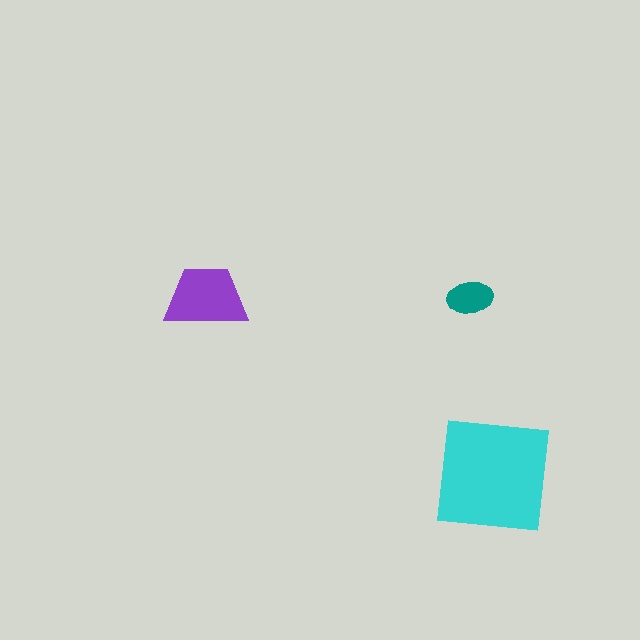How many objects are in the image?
There are 3 objects in the image.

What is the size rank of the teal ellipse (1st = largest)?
3rd.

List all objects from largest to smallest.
The cyan square, the purple trapezoid, the teal ellipse.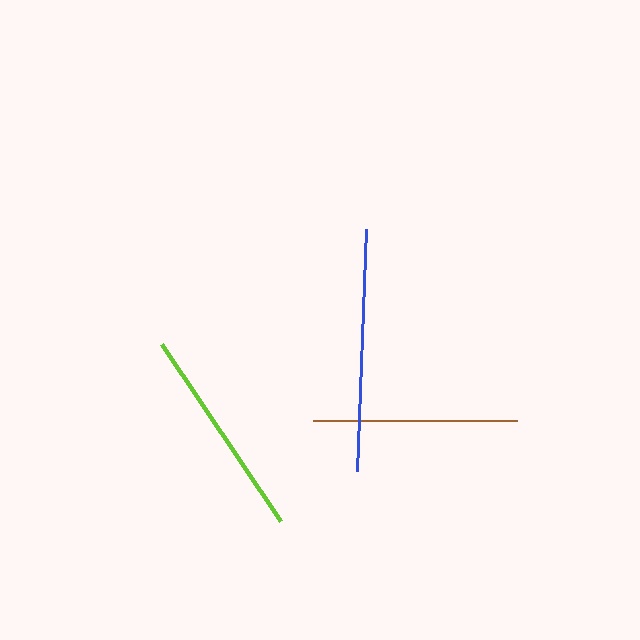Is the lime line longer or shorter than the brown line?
The lime line is longer than the brown line.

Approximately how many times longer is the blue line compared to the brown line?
The blue line is approximately 1.2 times the length of the brown line.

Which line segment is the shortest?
The brown line is the shortest at approximately 204 pixels.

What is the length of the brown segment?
The brown segment is approximately 204 pixels long.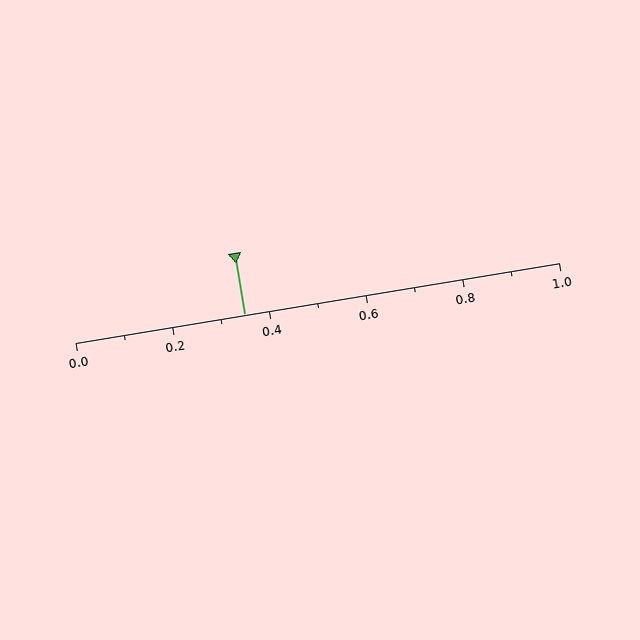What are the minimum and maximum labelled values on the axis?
The axis runs from 0.0 to 1.0.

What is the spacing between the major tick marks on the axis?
The major ticks are spaced 0.2 apart.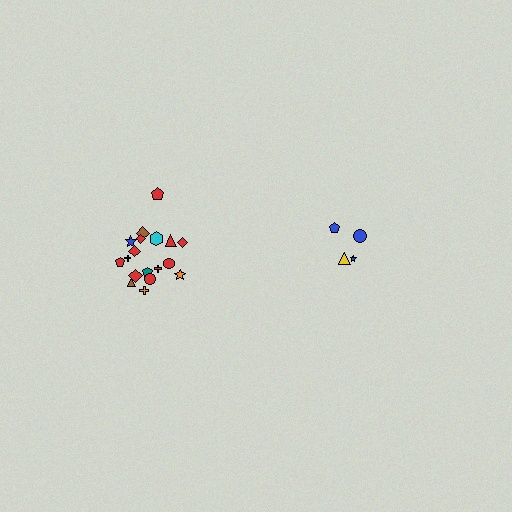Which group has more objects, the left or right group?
The left group.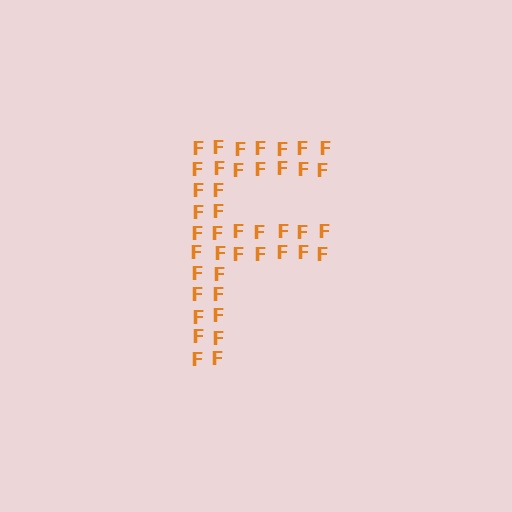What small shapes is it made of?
It is made of small letter F's.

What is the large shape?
The large shape is the letter F.